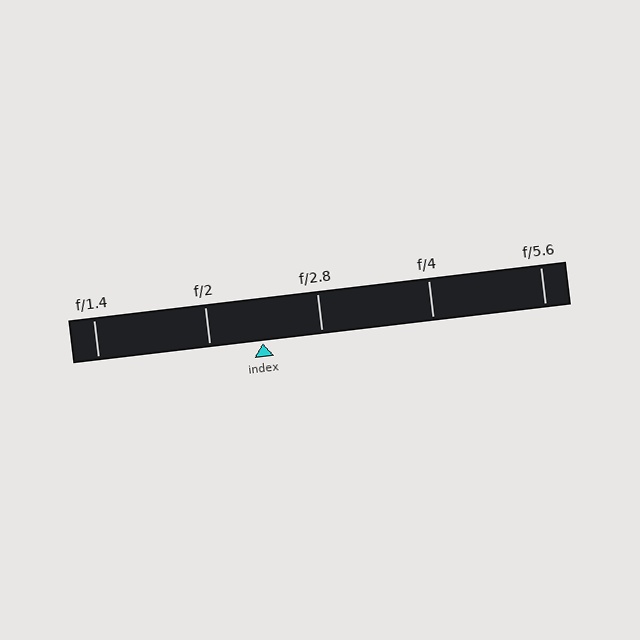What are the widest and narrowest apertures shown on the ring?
The widest aperture shown is f/1.4 and the narrowest is f/5.6.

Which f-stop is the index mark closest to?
The index mark is closest to f/2.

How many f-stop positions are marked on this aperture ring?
There are 5 f-stop positions marked.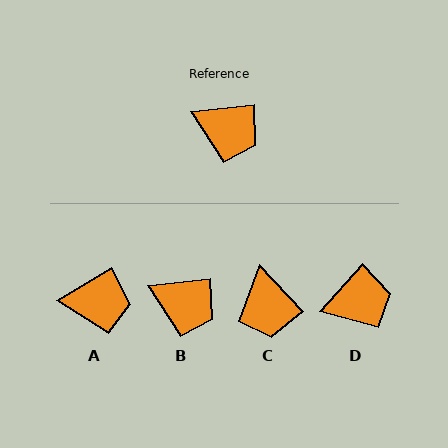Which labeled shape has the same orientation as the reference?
B.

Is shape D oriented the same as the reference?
No, it is off by about 41 degrees.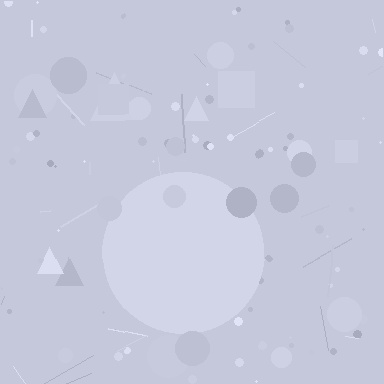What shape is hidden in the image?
A circle is hidden in the image.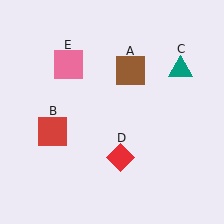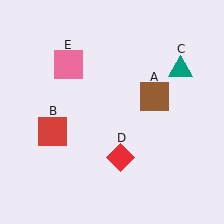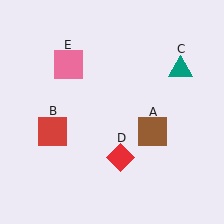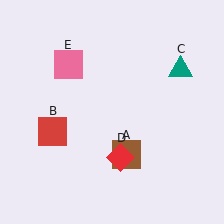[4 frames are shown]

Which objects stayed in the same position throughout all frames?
Red square (object B) and teal triangle (object C) and red diamond (object D) and pink square (object E) remained stationary.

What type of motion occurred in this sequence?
The brown square (object A) rotated clockwise around the center of the scene.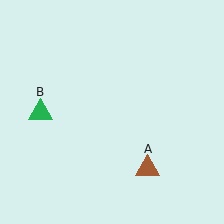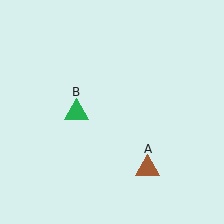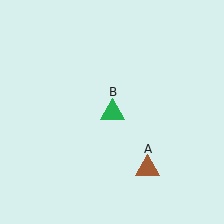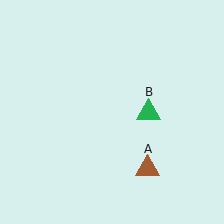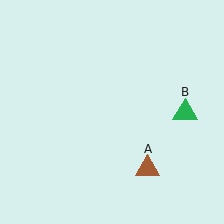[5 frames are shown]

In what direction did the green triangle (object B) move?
The green triangle (object B) moved right.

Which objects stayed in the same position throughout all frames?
Brown triangle (object A) remained stationary.